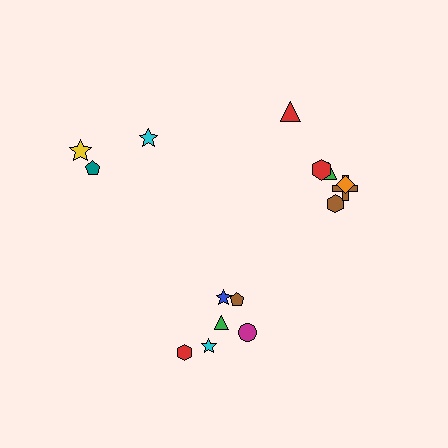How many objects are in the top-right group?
There are 6 objects.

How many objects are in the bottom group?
There are 6 objects.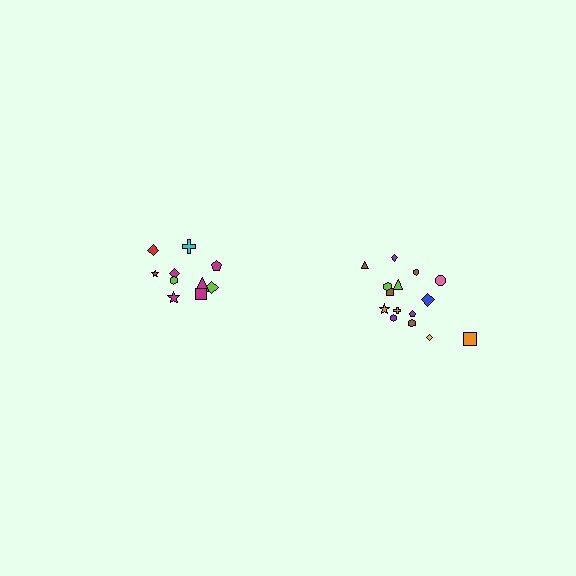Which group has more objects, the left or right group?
The right group.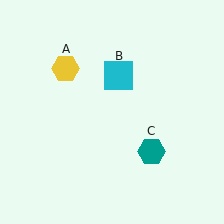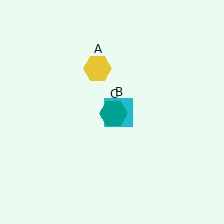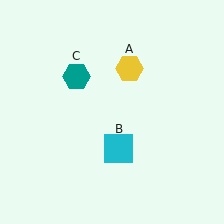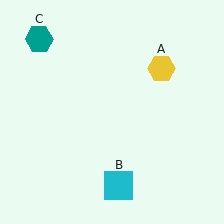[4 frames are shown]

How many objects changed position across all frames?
3 objects changed position: yellow hexagon (object A), cyan square (object B), teal hexagon (object C).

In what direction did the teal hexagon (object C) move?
The teal hexagon (object C) moved up and to the left.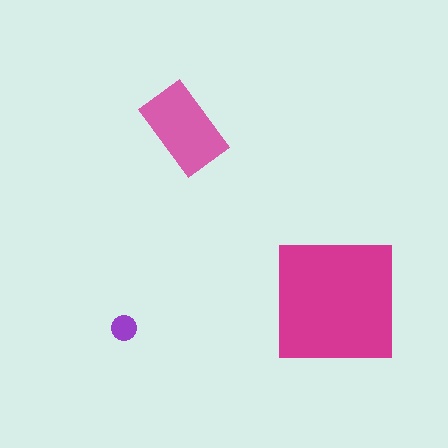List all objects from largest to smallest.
The magenta square, the pink rectangle, the purple circle.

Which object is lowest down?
The purple circle is bottommost.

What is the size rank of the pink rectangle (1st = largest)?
2nd.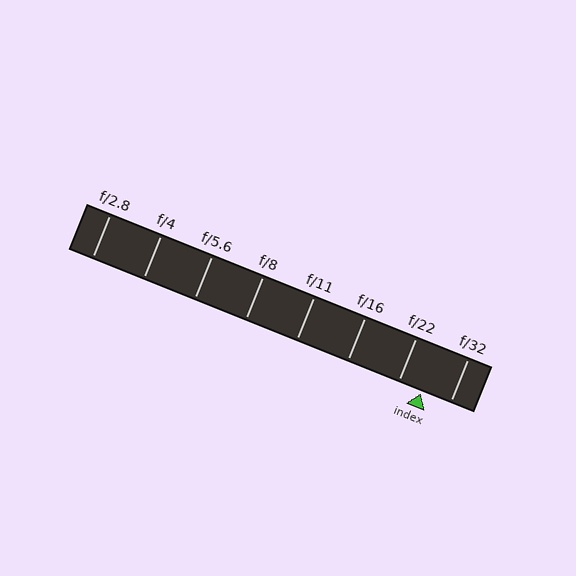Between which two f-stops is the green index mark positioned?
The index mark is between f/22 and f/32.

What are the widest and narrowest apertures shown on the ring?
The widest aperture shown is f/2.8 and the narrowest is f/32.